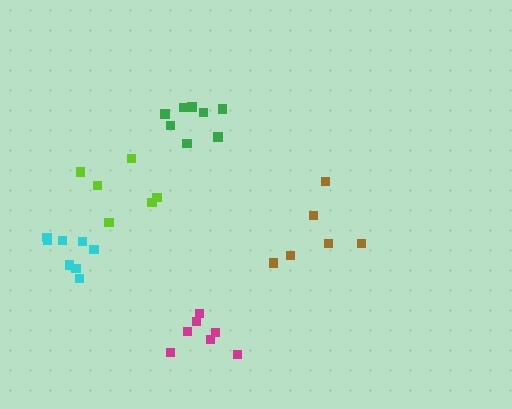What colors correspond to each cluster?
The clusters are colored: brown, cyan, lime, green, magenta.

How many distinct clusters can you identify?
There are 5 distinct clusters.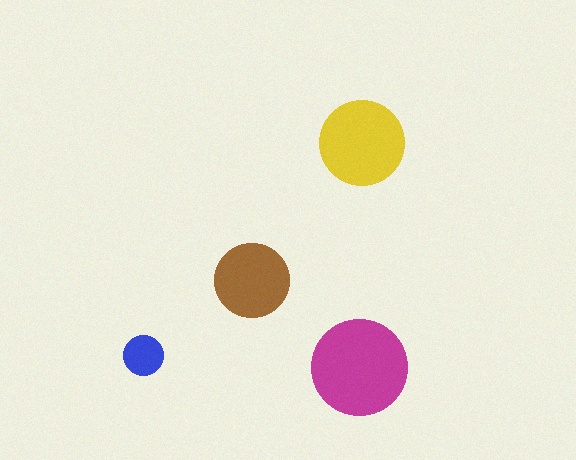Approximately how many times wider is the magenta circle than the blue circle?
About 2.5 times wider.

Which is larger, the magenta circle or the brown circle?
The magenta one.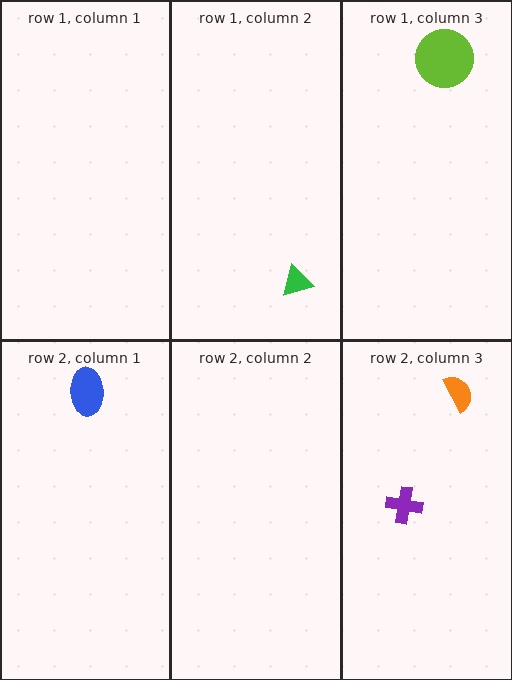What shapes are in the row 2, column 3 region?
The orange semicircle, the purple cross.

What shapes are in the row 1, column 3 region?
The lime circle.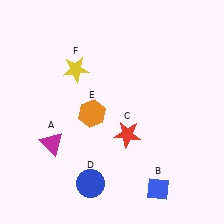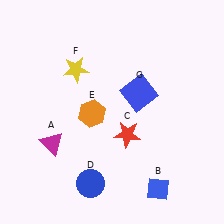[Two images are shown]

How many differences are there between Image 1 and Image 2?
There is 1 difference between the two images.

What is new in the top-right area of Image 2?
A blue square (G) was added in the top-right area of Image 2.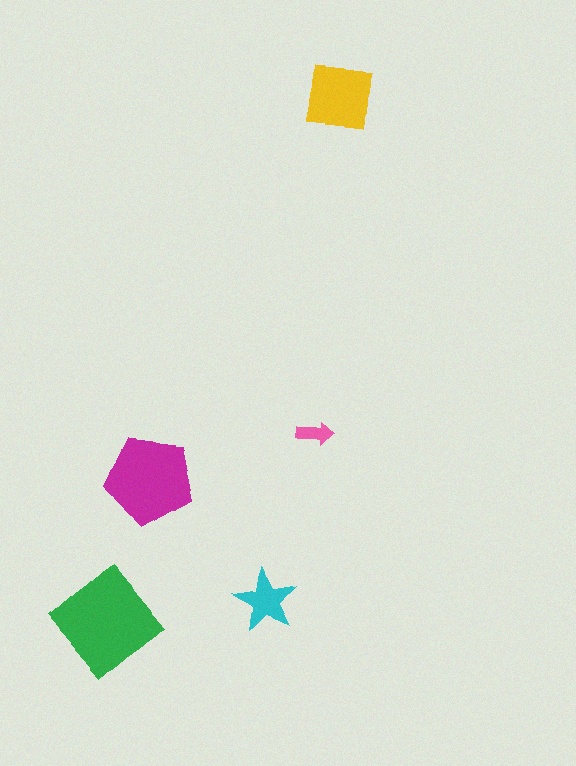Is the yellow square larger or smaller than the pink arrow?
Larger.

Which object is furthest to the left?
The green diamond is leftmost.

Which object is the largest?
The green diamond.